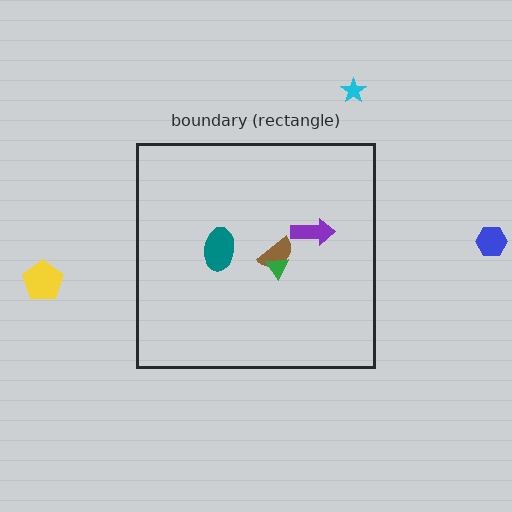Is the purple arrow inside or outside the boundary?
Inside.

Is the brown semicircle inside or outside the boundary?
Inside.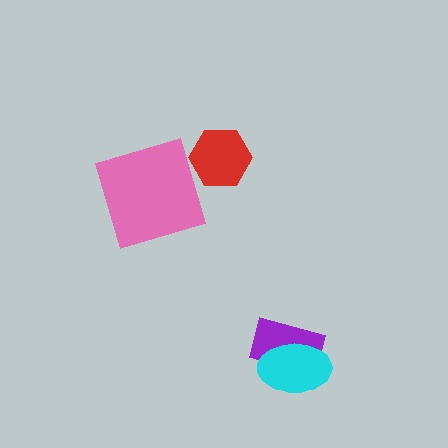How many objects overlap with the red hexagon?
0 objects overlap with the red hexagon.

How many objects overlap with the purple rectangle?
1 object overlaps with the purple rectangle.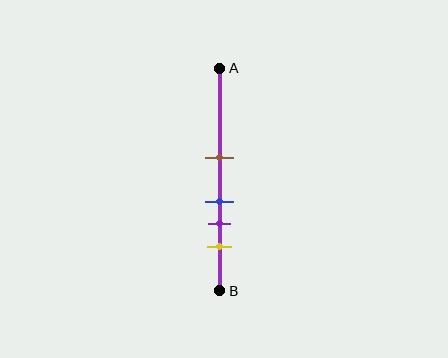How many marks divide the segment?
There are 4 marks dividing the segment.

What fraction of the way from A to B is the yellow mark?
The yellow mark is approximately 80% (0.8) of the way from A to B.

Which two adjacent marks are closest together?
The blue and purple marks are the closest adjacent pair.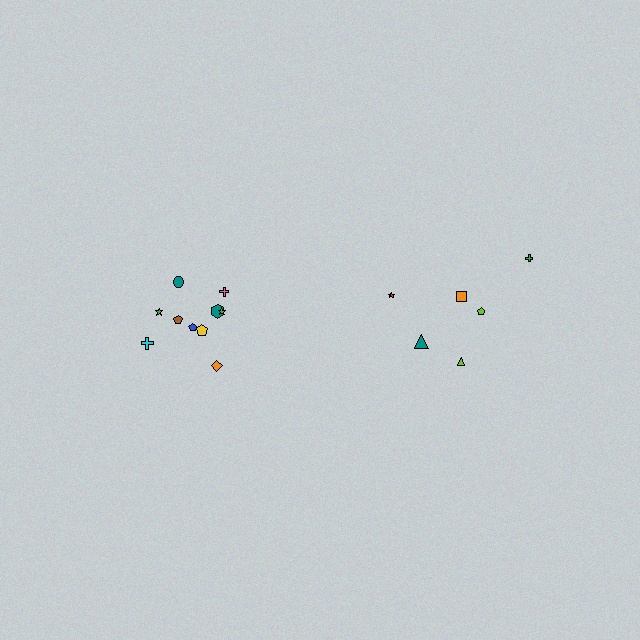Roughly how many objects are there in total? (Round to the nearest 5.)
Roughly 15 objects in total.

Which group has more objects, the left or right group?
The left group.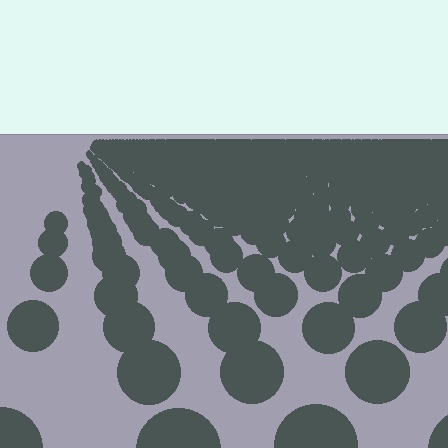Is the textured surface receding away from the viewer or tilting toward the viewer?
The surface is receding away from the viewer. Texture elements get smaller and denser toward the top.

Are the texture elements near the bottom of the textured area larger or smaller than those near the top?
Larger. Near the bottom, elements are closer to the viewer and appear at a bigger on-screen size.